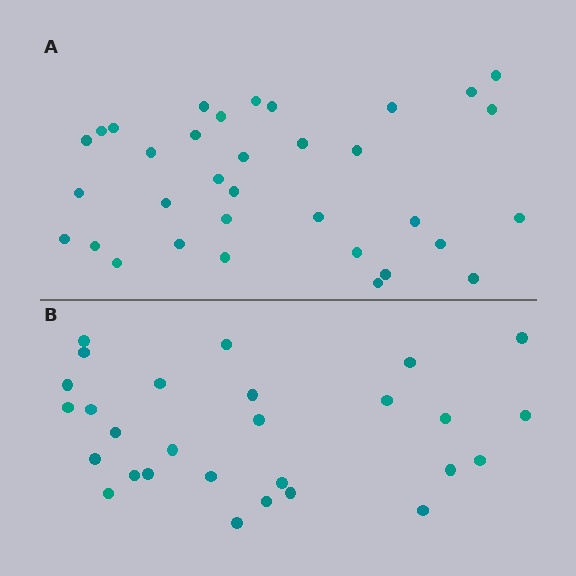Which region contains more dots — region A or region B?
Region A (the top region) has more dots.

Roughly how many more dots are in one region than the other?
Region A has about 6 more dots than region B.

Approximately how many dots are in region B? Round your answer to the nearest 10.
About 30 dots. (The exact count is 28, which rounds to 30.)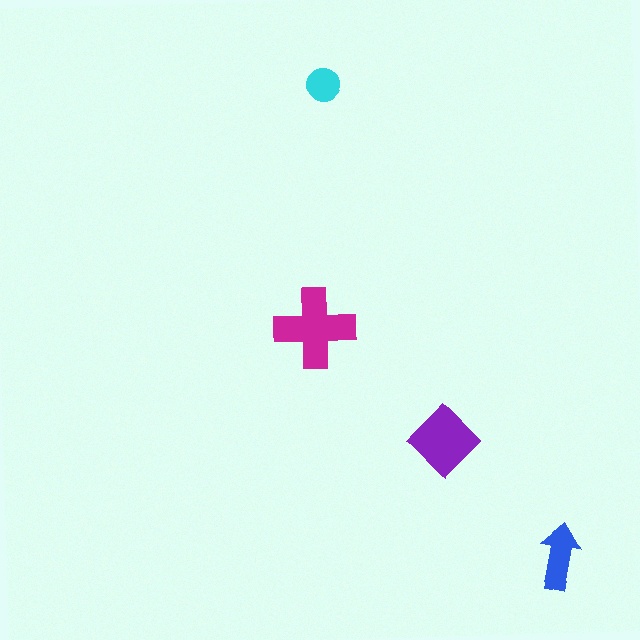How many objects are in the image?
There are 4 objects in the image.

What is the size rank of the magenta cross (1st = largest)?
1st.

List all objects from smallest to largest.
The cyan circle, the blue arrow, the purple diamond, the magenta cross.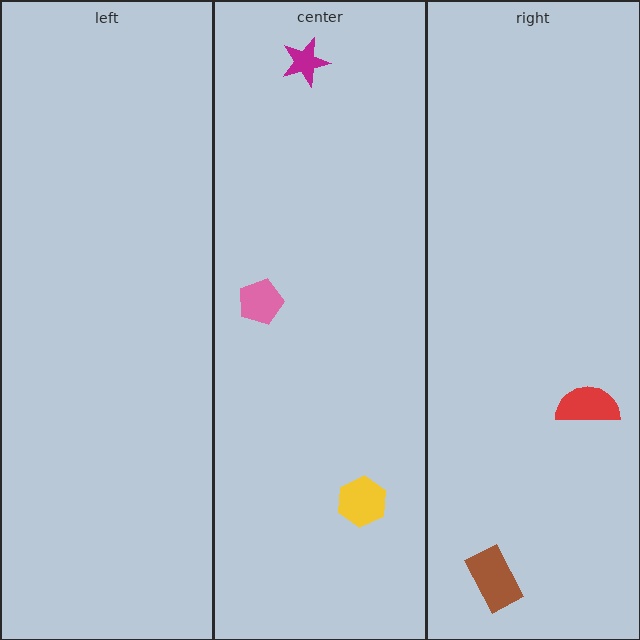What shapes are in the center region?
The magenta star, the pink pentagon, the yellow hexagon.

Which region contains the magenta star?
The center region.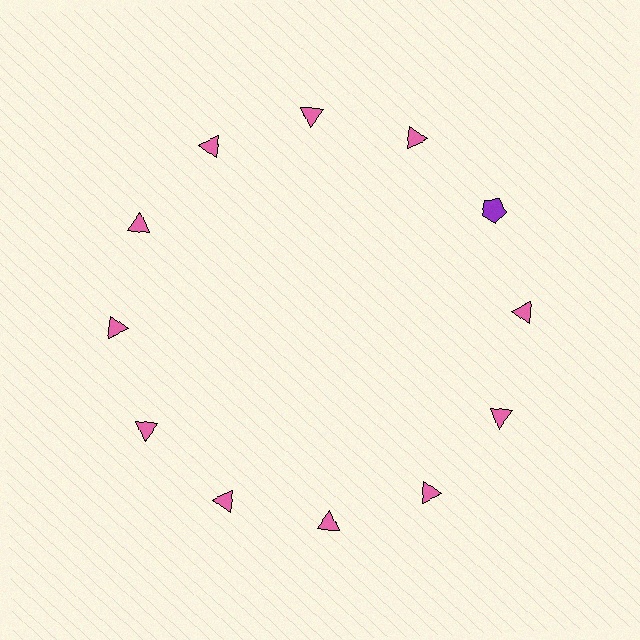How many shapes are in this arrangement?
There are 12 shapes arranged in a ring pattern.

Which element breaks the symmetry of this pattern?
The purple pentagon at roughly the 2 o'clock position breaks the symmetry. All other shapes are pink triangles.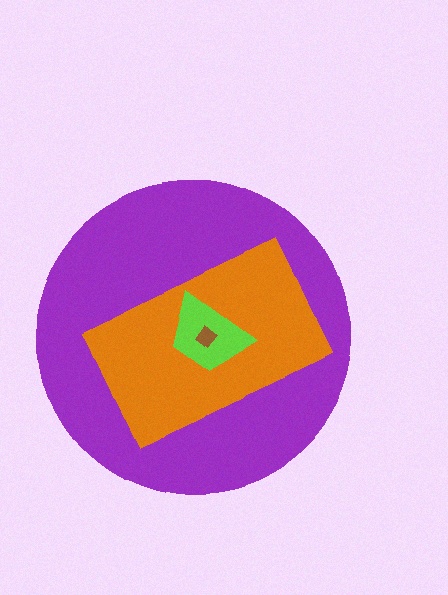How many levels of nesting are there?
4.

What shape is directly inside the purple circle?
The orange rectangle.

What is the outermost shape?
The purple circle.